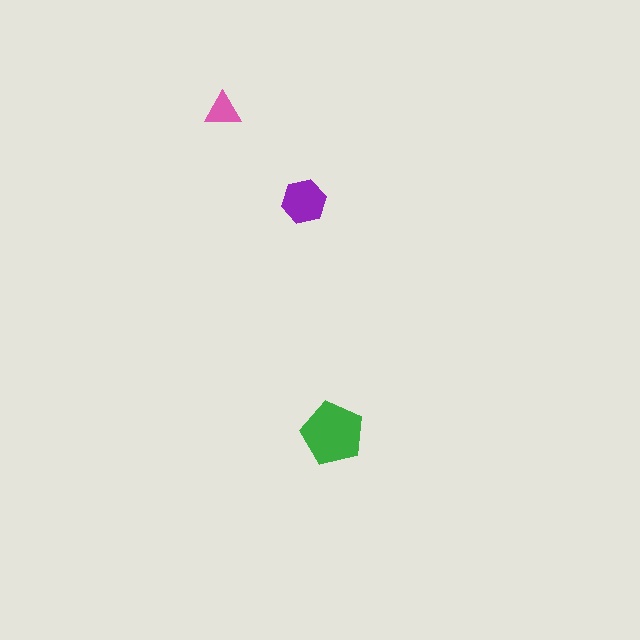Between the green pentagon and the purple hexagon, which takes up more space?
The green pentagon.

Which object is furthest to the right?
The green pentagon is rightmost.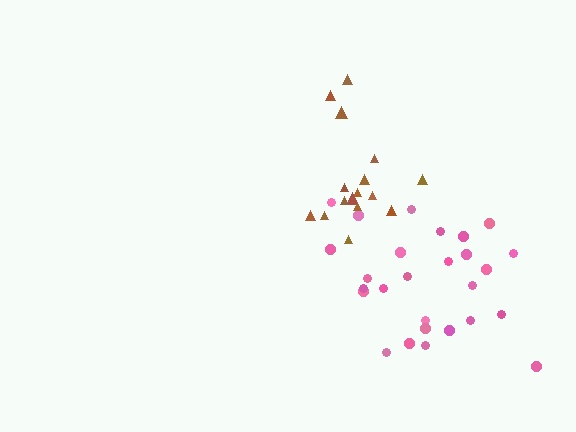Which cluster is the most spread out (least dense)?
Pink.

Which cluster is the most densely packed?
Brown.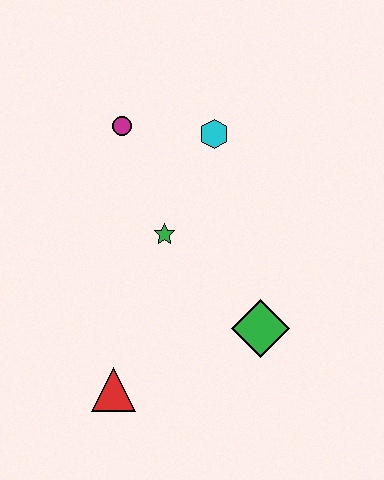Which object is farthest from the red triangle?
The cyan hexagon is farthest from the red triangle.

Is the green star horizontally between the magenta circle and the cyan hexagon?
Yes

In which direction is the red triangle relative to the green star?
The red triangle is below the green star.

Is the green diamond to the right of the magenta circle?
Yes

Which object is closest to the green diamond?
The green star is closest to the green diamond.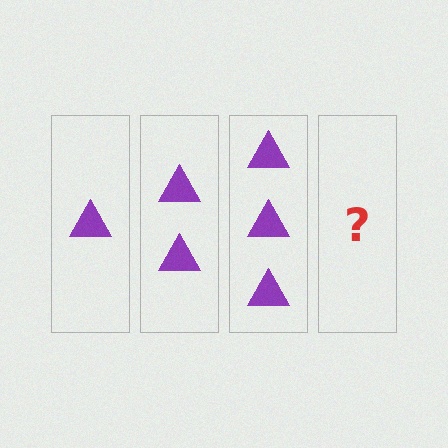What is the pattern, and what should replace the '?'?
The pattern is that each step adds one more triangle. The '?' should be 4 triangles.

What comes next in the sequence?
The next element should be 4 triangles.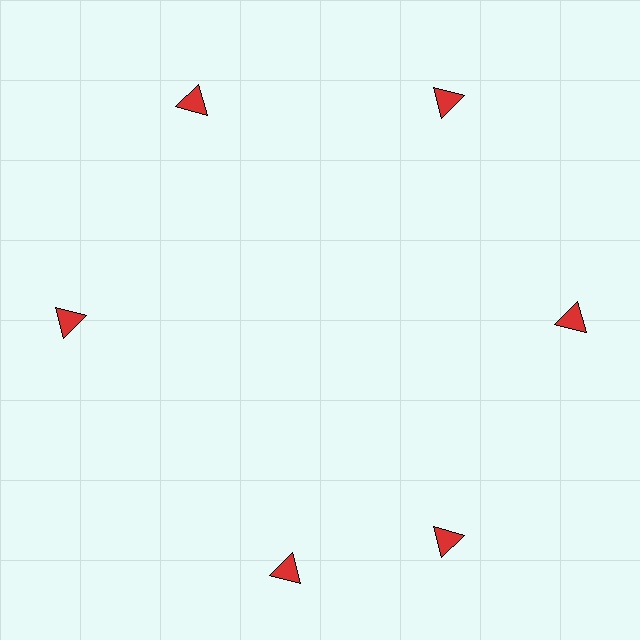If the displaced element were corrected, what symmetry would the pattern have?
It would have 6-fold rotational symmetry — the pattern would map onto itself every 60 degrees.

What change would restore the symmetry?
The symmetry would be restored by rotating it back into even spacing with its neighbors so that all 6 triangles sit at equal angles and equal distance from the center.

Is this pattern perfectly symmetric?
No. The 6 red triangles are arranged in a ring, but one element near the 7 o'clock position is rotated out of alignment along the ring, breaking the 6-fold rotational symmetry.